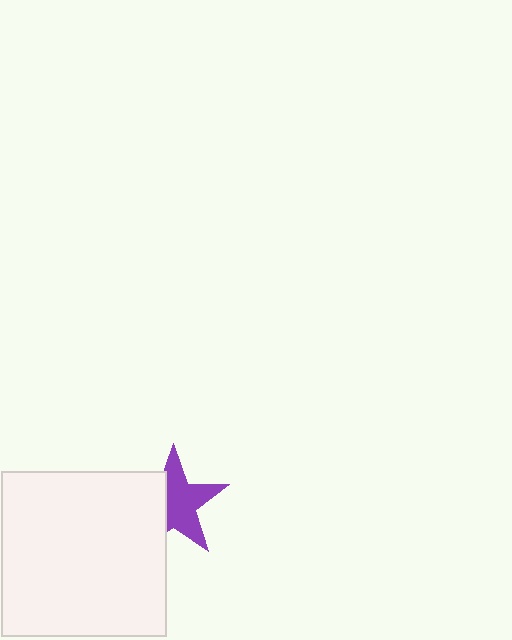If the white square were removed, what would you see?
You would see the complete purple star.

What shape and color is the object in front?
The object in front is a white square.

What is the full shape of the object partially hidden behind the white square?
The partially hidden object is a purple star.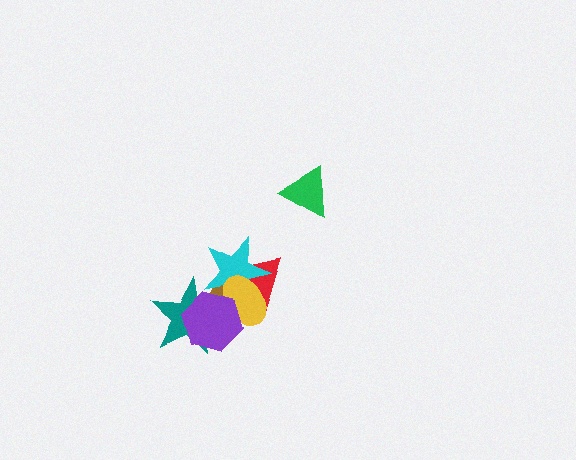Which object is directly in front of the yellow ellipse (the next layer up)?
The teal star is directly in front of the yellow ellipse.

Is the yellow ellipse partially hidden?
Yes, it is partially covered by another shape.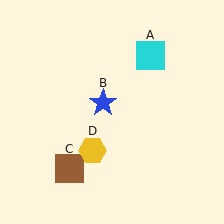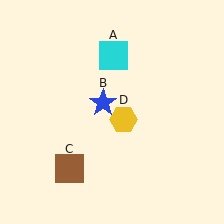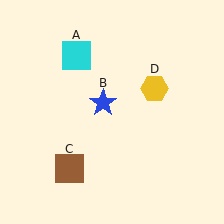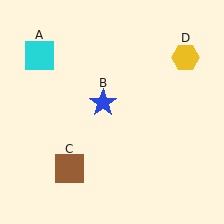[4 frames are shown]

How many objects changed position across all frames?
2 objects changed position: cyan square (object A), yellow hexagon (object D).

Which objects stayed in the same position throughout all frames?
Blue star (object B) and brown square (object C) remained stationary.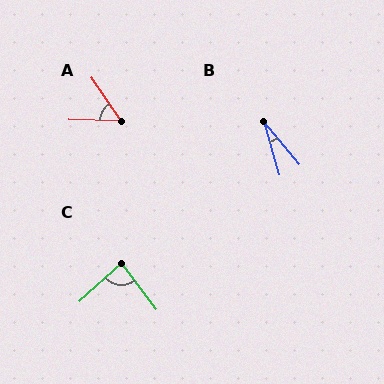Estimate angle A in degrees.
Approximately 54 degrees.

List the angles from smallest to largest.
B (24°), A (54°), C (85°).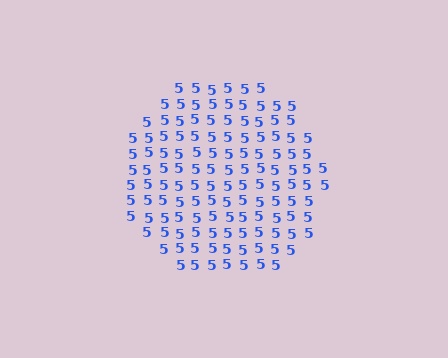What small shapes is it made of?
It is made of small digit 5's.